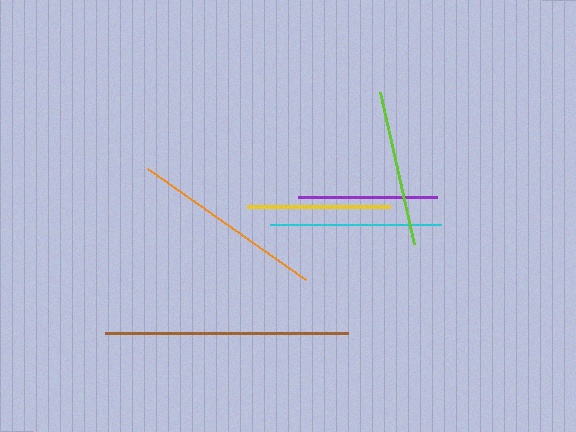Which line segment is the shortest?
The purple line is the shortest at approximately 138 pixels.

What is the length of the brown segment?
The brown segment is approximately 243 pixels long.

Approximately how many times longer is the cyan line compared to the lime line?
The cyan line is approximately 1.1 times the length of the lime line.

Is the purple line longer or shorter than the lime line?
The lime line is longer than the purple line.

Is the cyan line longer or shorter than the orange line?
The orange line is longer than the cyan line.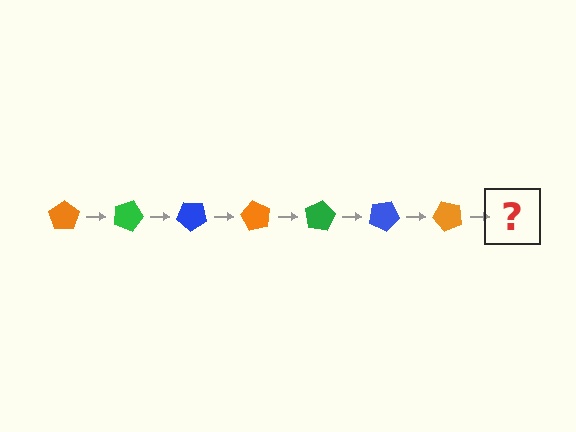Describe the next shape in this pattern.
It should be a green pentagon, rotated 140 degrees from the start.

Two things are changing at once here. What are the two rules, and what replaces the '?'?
The two rules are that it rotates 20 degrees each step and the color cycles through orange, green, and blue. The '?' should be a green pentagon, rotated 140 degrees from the start.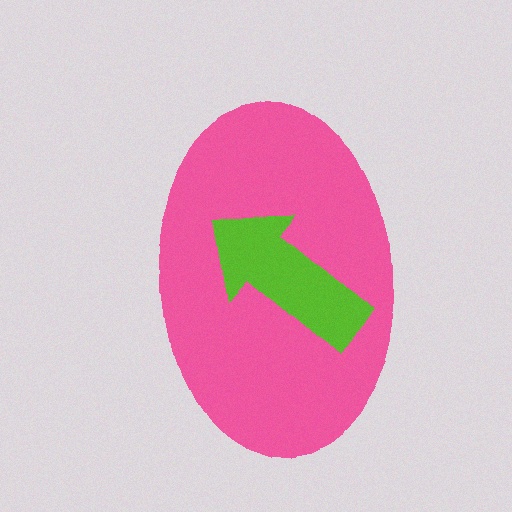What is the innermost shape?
The lime arrow.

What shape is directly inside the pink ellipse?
The lime arrow.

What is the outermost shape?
The pink ellipse.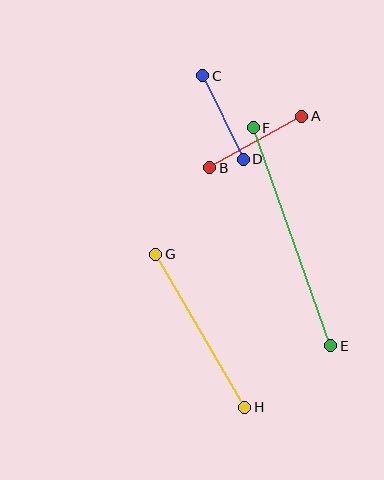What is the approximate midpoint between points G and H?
The midpoint is at approximately (200, 331) pixels.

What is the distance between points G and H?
The distance is approximately 177 pixels.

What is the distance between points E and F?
The distance is approximately 231 pixels.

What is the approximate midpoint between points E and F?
The midpoint is at approximately (292, 237) pixels.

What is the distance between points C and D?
The distance is approximately 93 pixels.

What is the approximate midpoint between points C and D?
The midpoint is at approximately (223, 118) pixels.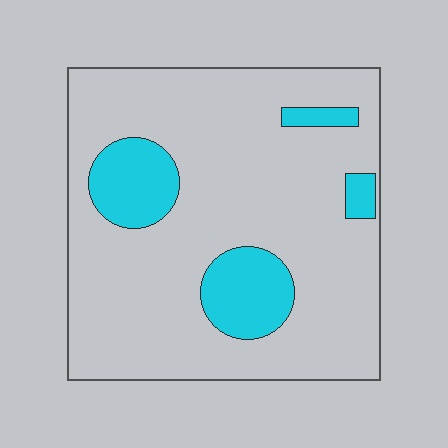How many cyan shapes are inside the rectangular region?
4.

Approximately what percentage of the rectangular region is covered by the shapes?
Approximately 15%.